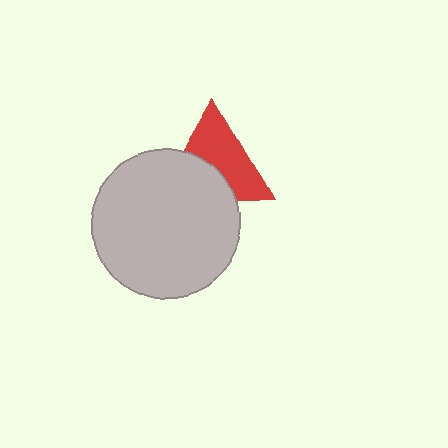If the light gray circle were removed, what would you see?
You would see the complete red triangle.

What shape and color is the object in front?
The object in front is a light gray circle.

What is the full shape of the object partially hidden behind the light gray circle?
The partially hidden object is a red triangle.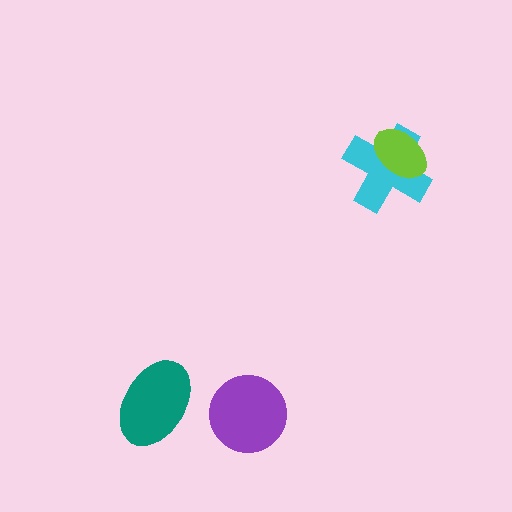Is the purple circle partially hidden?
No, no other shape covers it.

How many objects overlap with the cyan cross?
1 object overlaps with the cyan cross.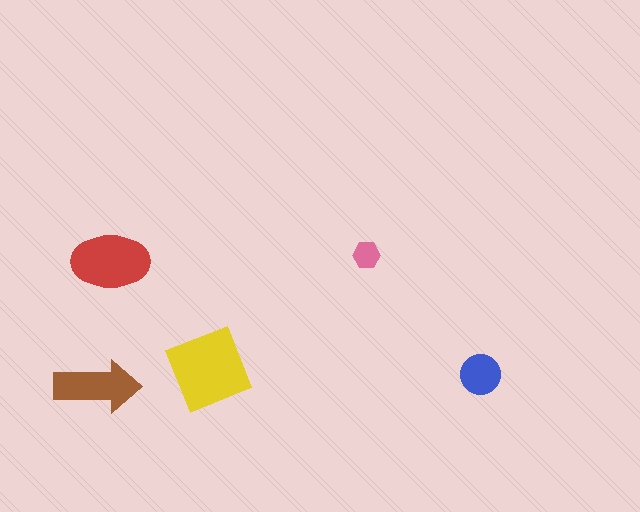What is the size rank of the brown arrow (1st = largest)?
3rd.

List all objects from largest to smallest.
The yellow diamond, the red ellipse, the brown arrow, the blue circle, the pink hexagon.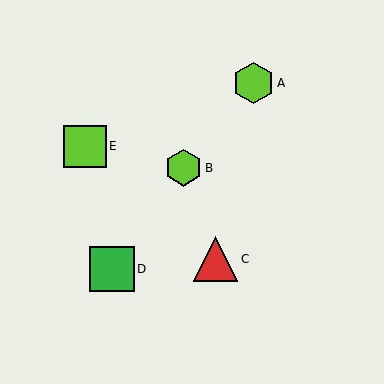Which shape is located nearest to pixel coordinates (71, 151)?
The lime square (labeled E) at (85, 146) is nearest to that location.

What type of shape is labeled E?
Shape E is a lime square.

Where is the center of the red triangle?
The center of the red triangle is at (216, 259).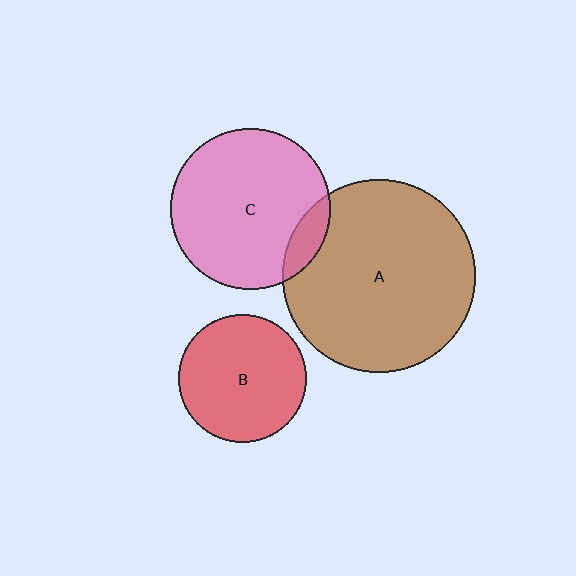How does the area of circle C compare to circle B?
Approximately 1.6 times.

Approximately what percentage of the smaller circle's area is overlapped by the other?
Approximately 10%.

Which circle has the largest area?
Circle A (brown).